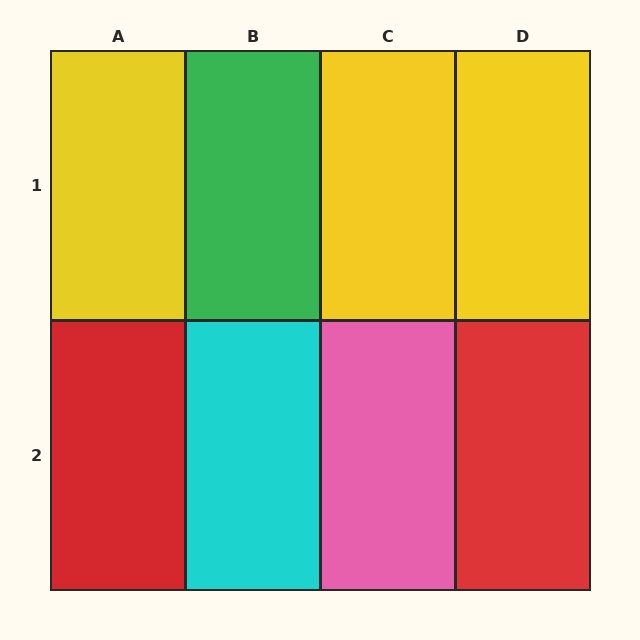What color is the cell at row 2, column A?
Red.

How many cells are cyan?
1 cell is cyan.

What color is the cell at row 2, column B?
Cyan.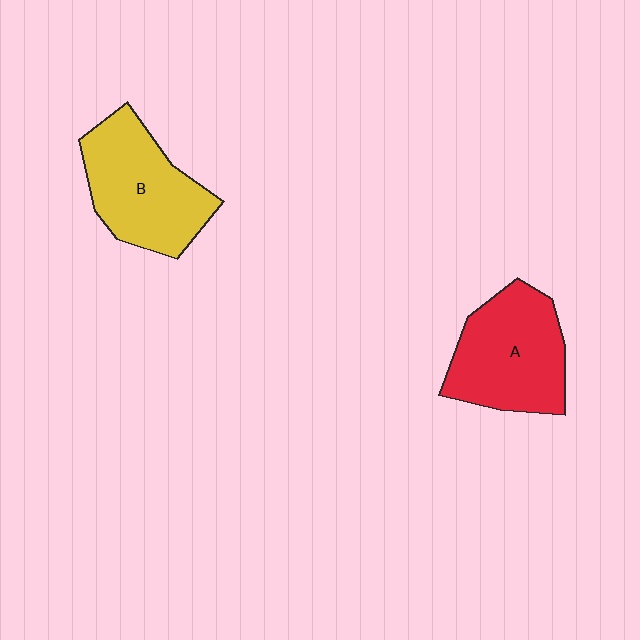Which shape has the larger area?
Shape B (yellow).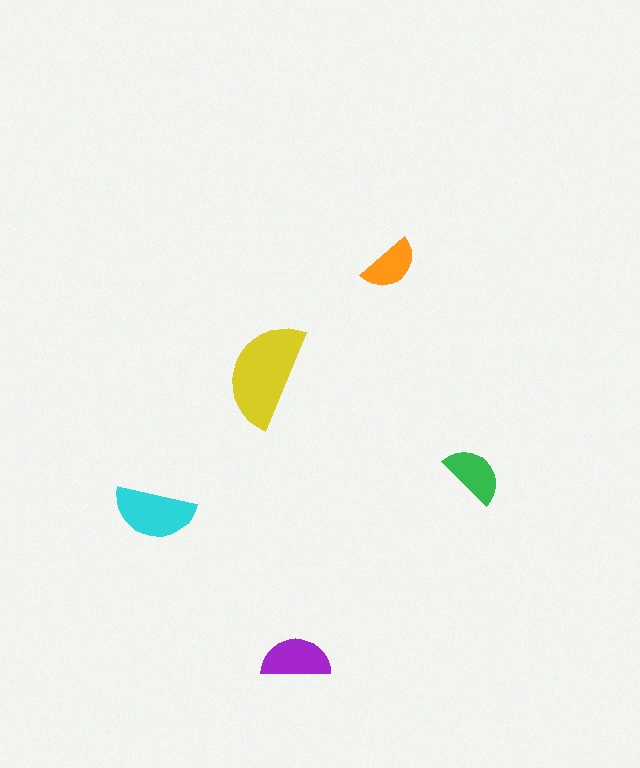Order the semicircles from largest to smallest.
the yellow one, the cyan one, the purple one, the green one, the orange one.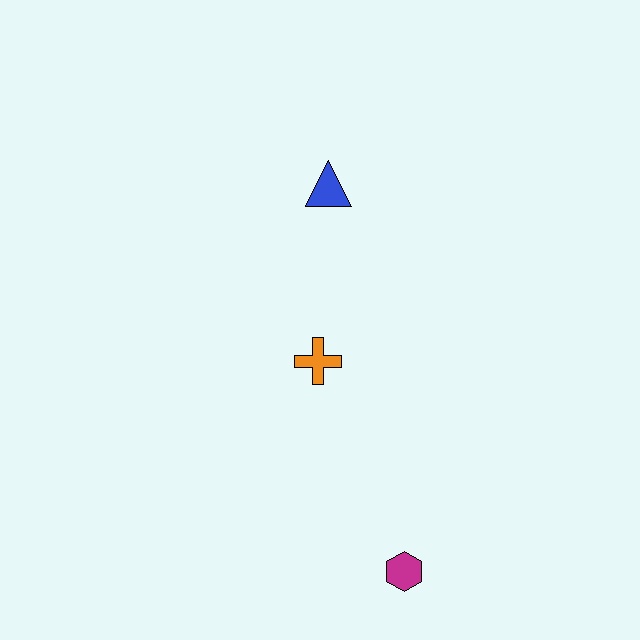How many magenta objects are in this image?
There is 1 magenta object.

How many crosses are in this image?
There is 1 cross.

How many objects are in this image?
There are 3 objects.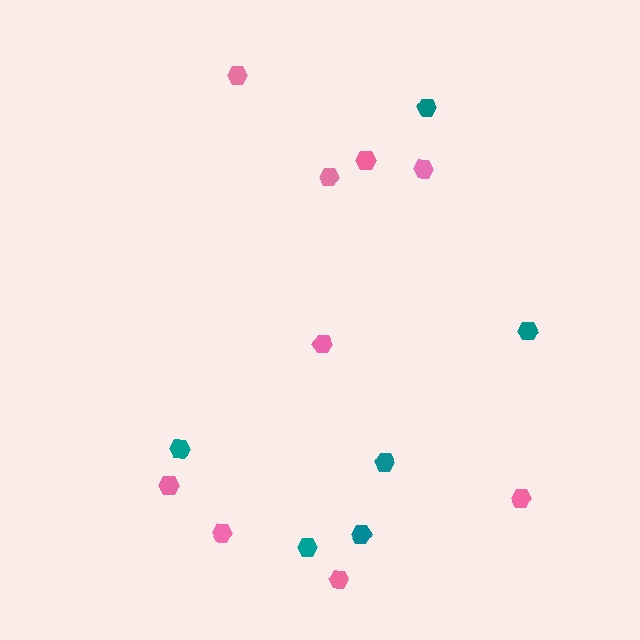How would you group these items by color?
There are 2 groups: one group of pink hexagons (9) and one group of teal hexagons (6).